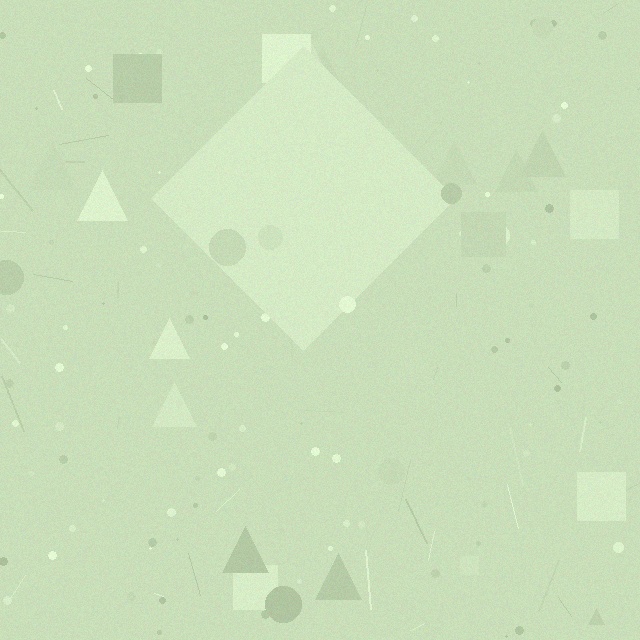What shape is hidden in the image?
A diamond is hidden in the image.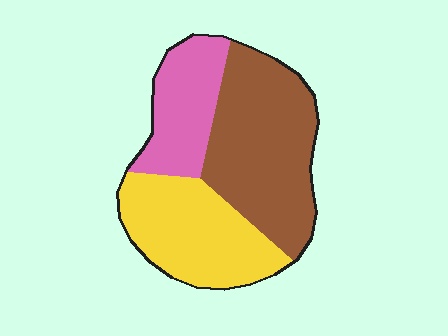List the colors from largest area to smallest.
From largest to smallest: brown, yellow, pink.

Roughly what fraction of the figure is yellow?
Yellow covers 33% of the figure.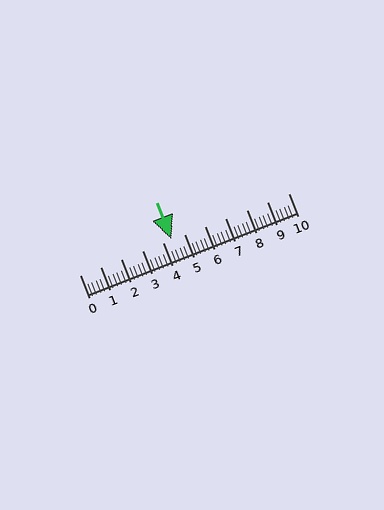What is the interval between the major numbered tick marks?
The major tick marks are spaced 1 units apart.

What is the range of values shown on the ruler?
The ruler shows values from 0 to 10.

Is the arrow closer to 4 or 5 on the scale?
The arrow is closer to 4.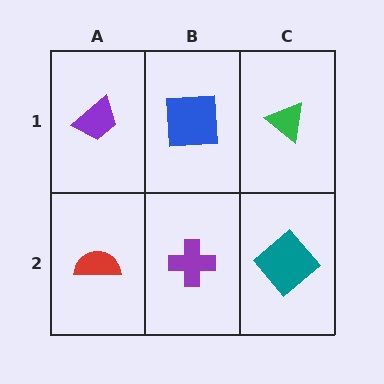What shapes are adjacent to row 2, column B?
A blue square (row 1, column B), a red semicircle (row 2, column A), a teal diamond (row 2, column C).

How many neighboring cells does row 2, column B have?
3.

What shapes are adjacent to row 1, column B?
A purple cross (row 2, column B), a purple trapezoid (row 1, column A), a green triangle (row 1, column C).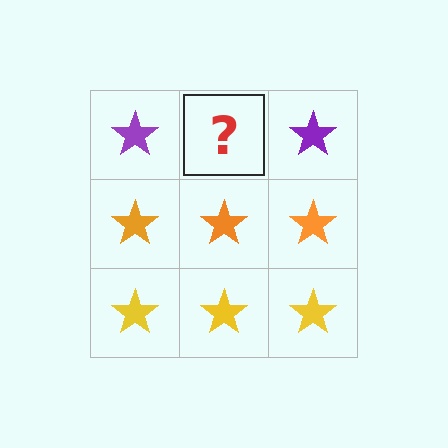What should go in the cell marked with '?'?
The missing cell should contain a purple star.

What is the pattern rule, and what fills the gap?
The rule is that each row has a consistent color. The gap should be filled with a purple star.